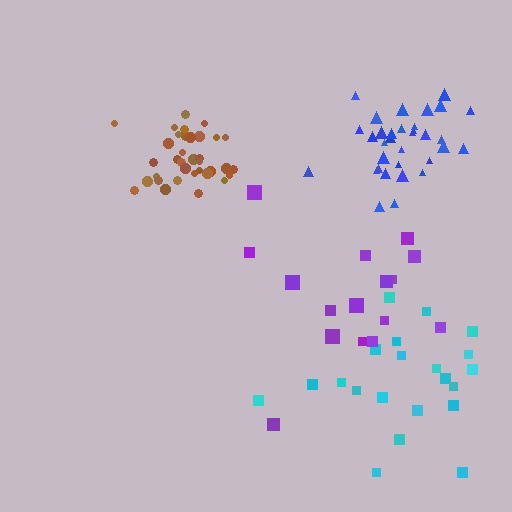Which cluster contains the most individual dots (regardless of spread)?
Brown (35).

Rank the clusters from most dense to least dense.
brown, blue, cyan, purple.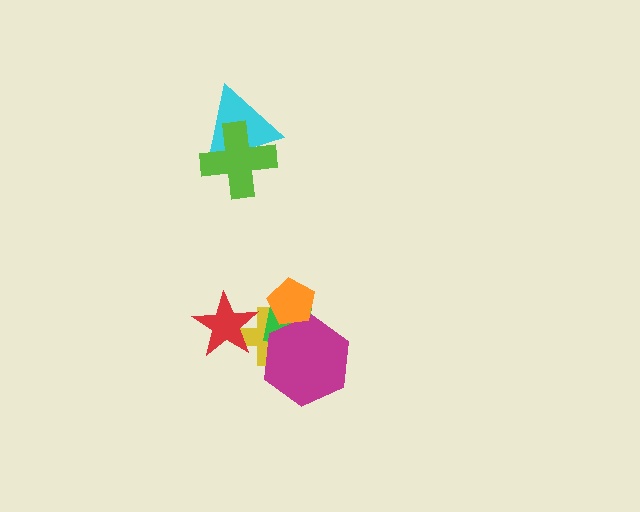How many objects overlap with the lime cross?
1 object overlaps with the lime cross.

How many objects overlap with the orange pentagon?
3 objects overlap with the orange pentagon.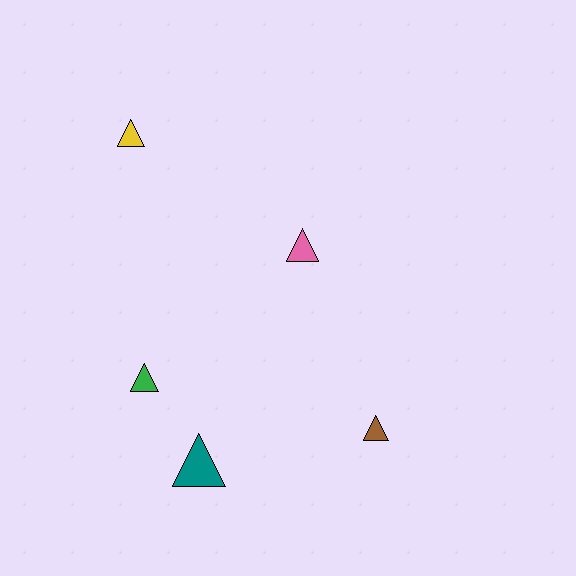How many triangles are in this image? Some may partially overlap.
There are 5 triangles.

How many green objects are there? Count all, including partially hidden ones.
There is 1 green object.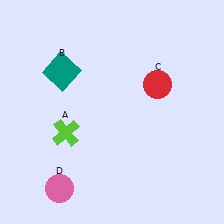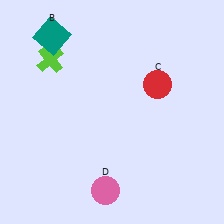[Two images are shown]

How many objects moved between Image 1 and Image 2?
3 objects moved between the two images.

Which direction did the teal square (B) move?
The teal square (B) moved up.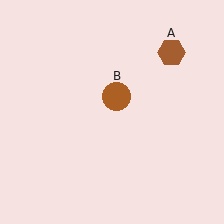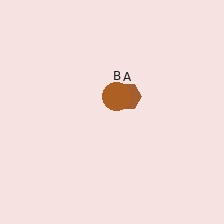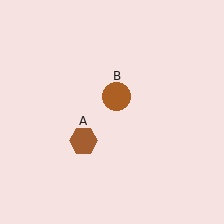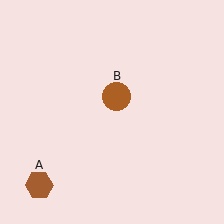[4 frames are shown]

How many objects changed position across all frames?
1 object changed position: brown hexagon (object A).